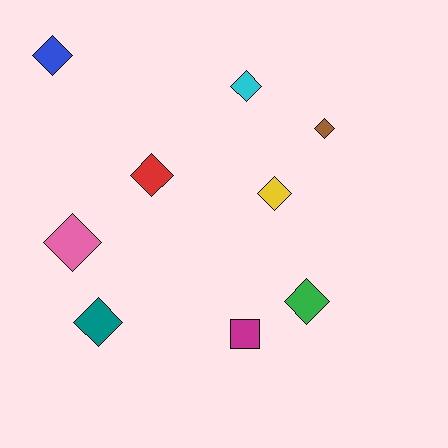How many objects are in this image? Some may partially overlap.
There are 9 objects.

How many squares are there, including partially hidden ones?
There is 1 square.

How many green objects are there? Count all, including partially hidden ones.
There is 1 green object.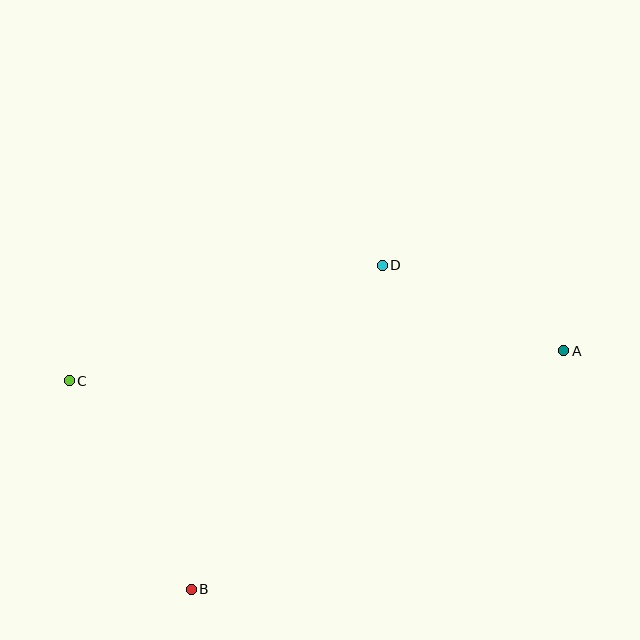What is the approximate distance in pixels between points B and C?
The distance between B and C is approximately 242 pixels.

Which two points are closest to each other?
Points A and D are closest to each other.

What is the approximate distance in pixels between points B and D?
The distance between B and D is approximately 376 pixels.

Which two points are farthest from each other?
Points A and C are farthest from each other.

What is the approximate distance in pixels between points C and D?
The distance between C and D is approximately 334 pixels.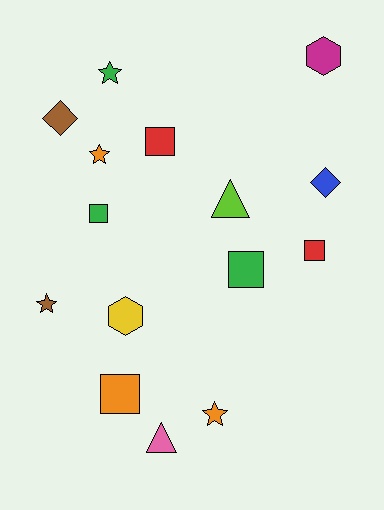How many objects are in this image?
There are 15 objects.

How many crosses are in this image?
There are no crosses.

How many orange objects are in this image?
There are 3 orange objects.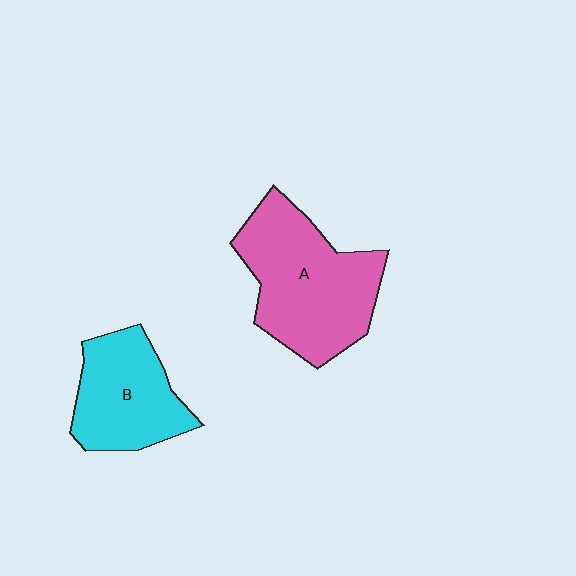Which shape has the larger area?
Shape A (pink).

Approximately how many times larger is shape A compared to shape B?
Approximately 1.4 times.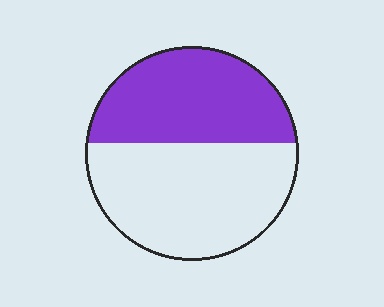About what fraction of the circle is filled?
About two fifths (2/5).